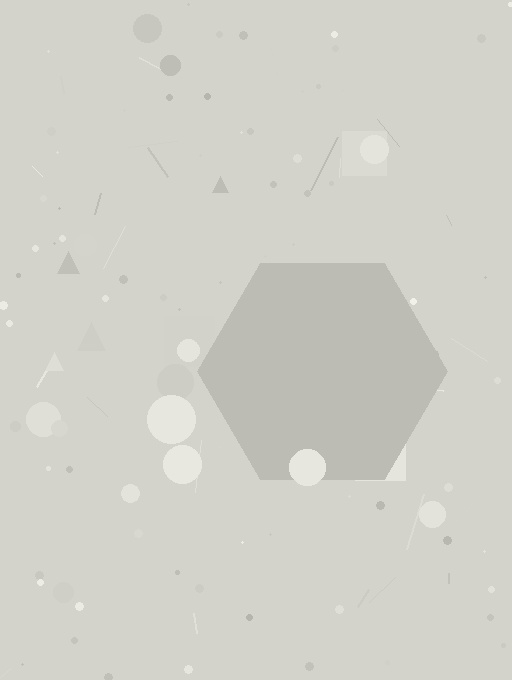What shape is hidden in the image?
A hexagon is hidden in the image.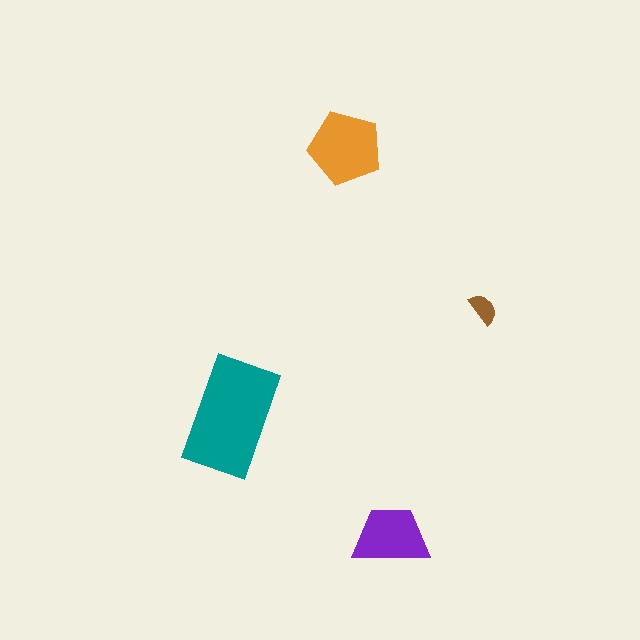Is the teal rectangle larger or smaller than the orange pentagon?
Larger.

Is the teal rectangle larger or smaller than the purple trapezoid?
Larger.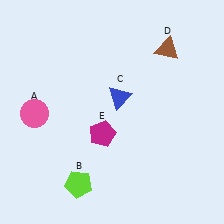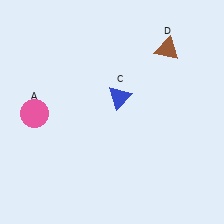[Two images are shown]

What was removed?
The lime pentagon (B), the magenta pentagon (E) were removed in Image 2.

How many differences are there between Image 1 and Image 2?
There are 2 differences between the two images.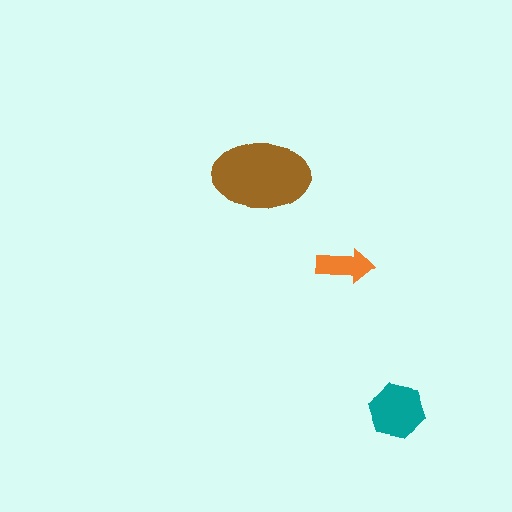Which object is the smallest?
The orange arrow.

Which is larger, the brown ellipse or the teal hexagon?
The brown ellipse.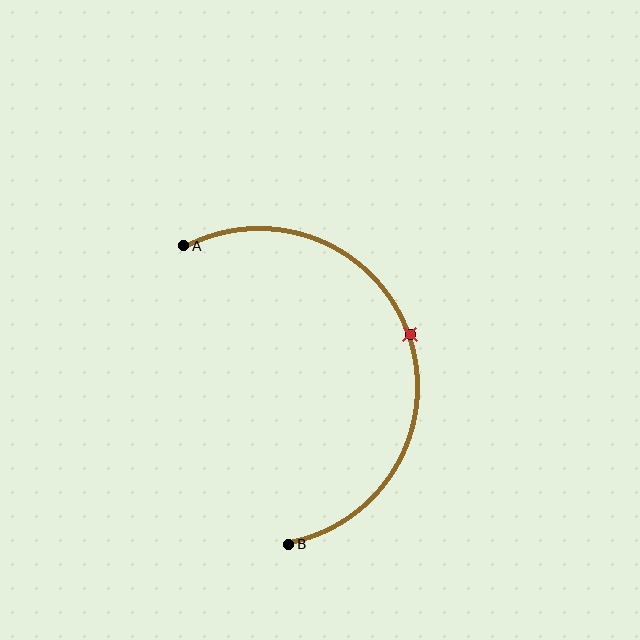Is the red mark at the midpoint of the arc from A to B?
Yes. The red mark lies on the arc at equal arc-length from both A and B — it is the arc midpoint.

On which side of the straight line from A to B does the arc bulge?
The arc bulges to the right of the straight line connecting A and B.